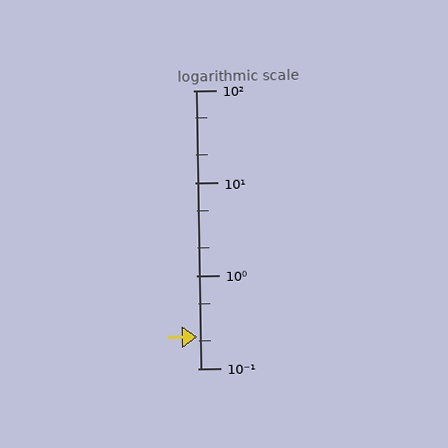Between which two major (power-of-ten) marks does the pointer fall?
The pointer is between 0.1 and 1.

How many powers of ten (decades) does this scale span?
The scale spans 3 decades, from 0.1 to 100.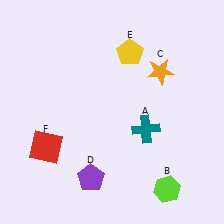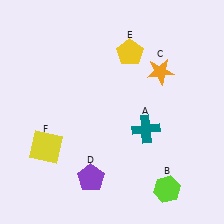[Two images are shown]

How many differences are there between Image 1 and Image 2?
There is 1 difference between the two images.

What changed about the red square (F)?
In Image 1, F is red. In Image 2, it changed to yellow.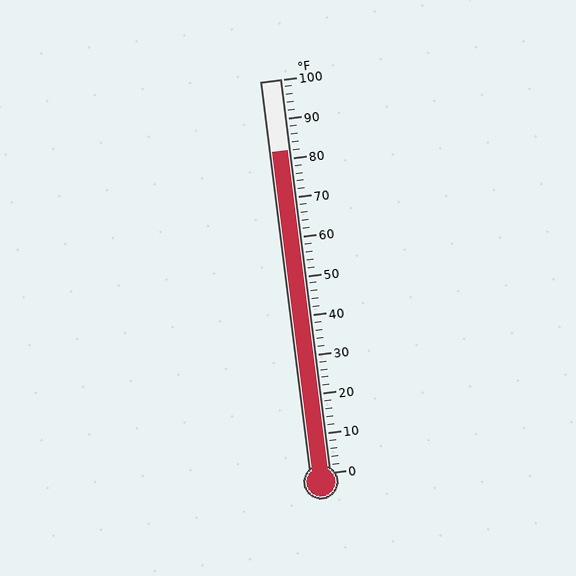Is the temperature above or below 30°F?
The temperature is above 30°F.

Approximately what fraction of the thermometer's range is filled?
The thermometer is filled to approximately 80% of its range.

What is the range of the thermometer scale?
The thermometer scale ranges from 0°F to 100°F.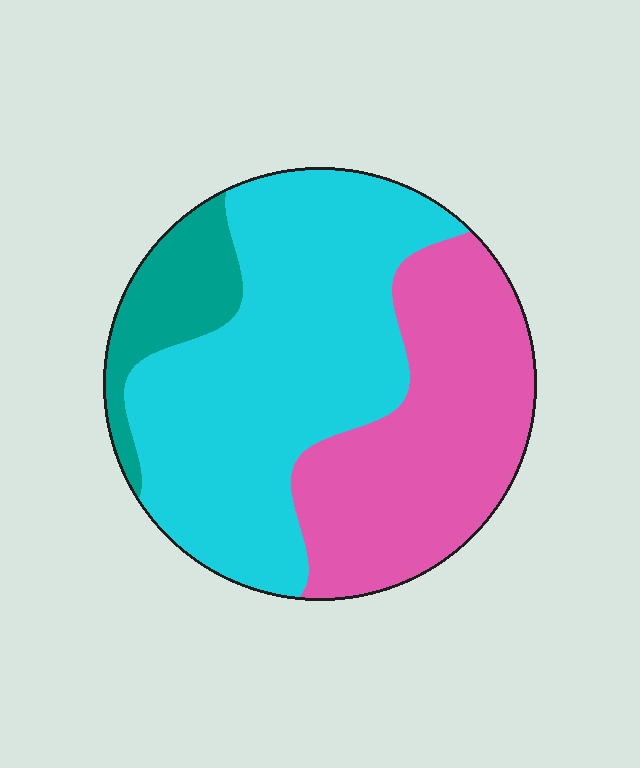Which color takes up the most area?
Cyan, at roughly 50%.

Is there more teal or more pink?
Pink.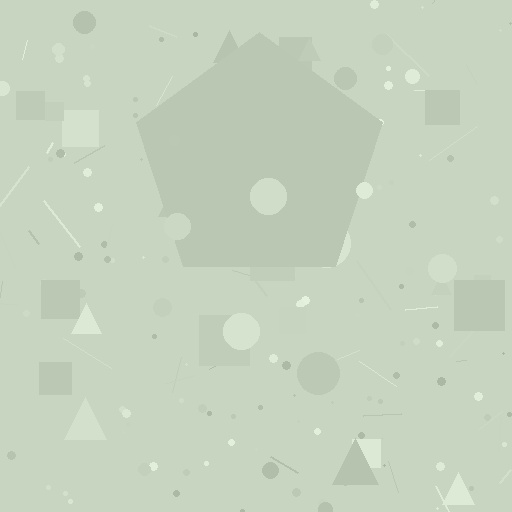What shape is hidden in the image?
A pentagon is hidden in the image.